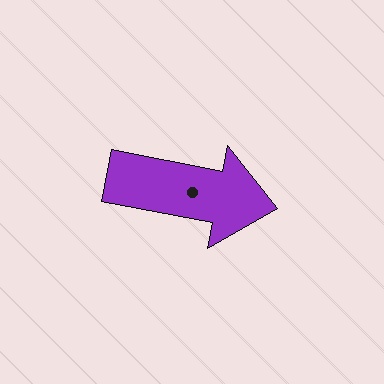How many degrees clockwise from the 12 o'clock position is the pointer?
Approximately 101 degrees.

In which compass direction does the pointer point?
East.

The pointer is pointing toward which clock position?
Roughly 3 o'clock.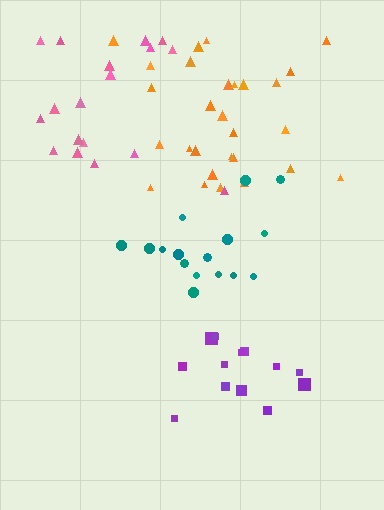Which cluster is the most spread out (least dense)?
Pink.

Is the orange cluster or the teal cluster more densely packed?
Teal.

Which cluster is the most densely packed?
Teal.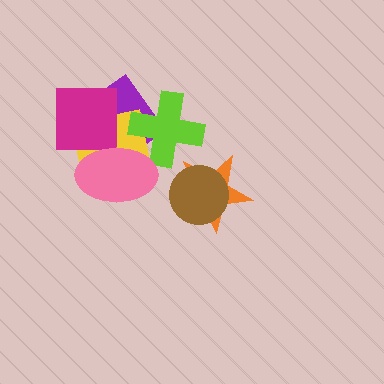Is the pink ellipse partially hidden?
No, no other shape covers it.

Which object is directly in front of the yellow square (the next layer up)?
The magenta square is directly in front of the yellow square.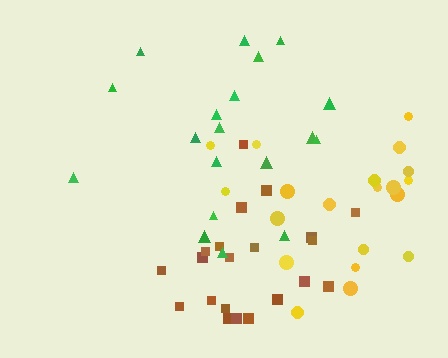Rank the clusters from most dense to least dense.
brown, yellow, green.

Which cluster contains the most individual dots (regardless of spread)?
Brown (21).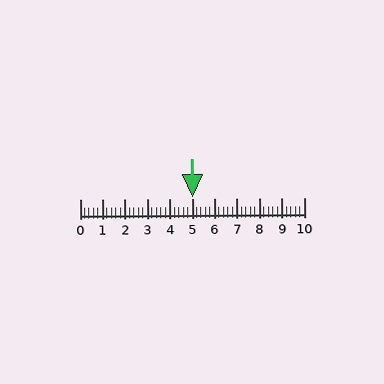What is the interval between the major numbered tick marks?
The major tick marks are spaced 1 units apart.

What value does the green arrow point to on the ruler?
The green arrow points to approximately 5.0.